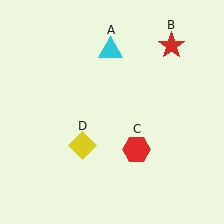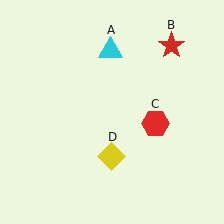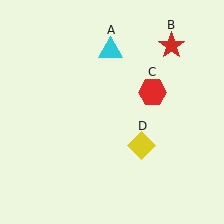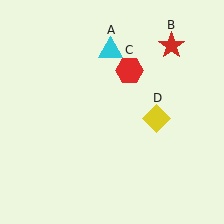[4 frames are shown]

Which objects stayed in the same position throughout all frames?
Cyan triangle (object A) and red star (object B) remained stationary.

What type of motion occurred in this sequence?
The red hexagon (object C), yellow diamond (object D) rotated counterclockwise around the center of the scene.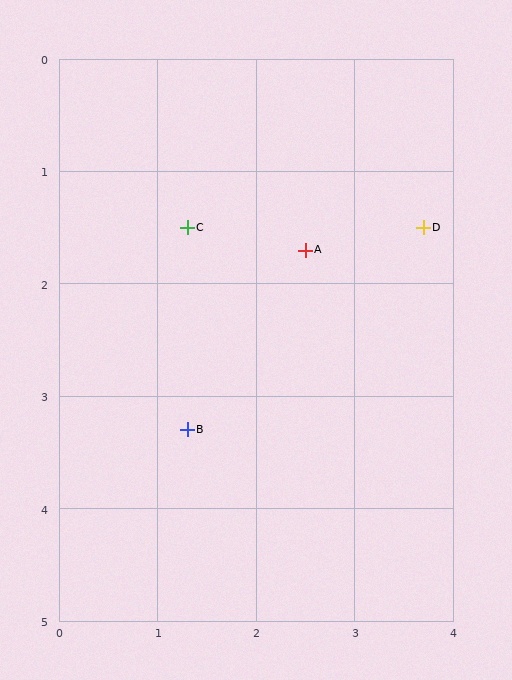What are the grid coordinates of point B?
Point B is at approximately (1.3, 3.3).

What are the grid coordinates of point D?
Point D is at approximately (3.7, 1.5).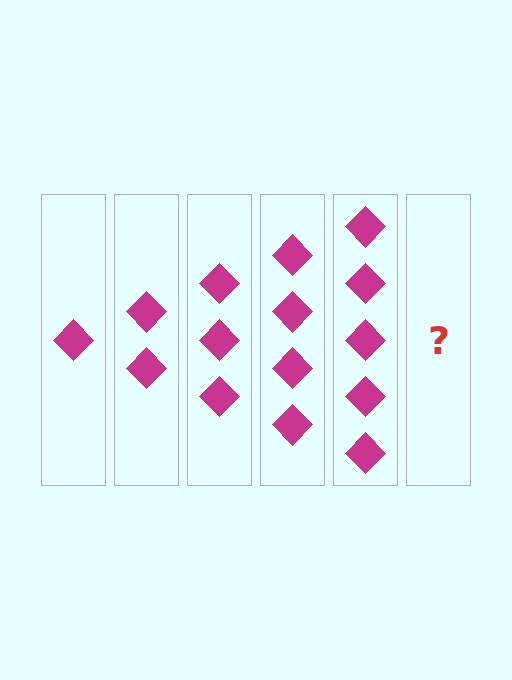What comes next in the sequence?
The next element should be 6 diamonds.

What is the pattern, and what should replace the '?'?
The pattern is that each step adds one more diamond. The '?' should be 6 diamonds.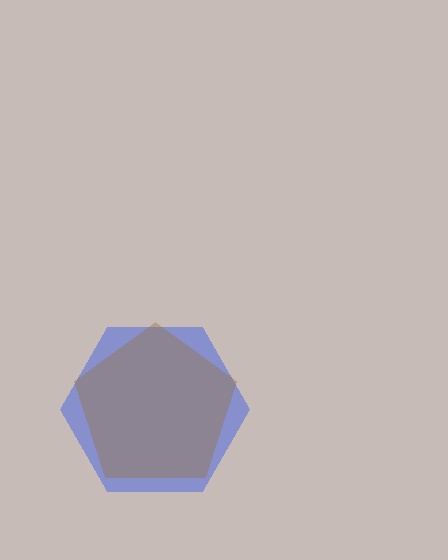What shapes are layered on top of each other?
The layered shapes are: a blue hexagon, a brown pentagon.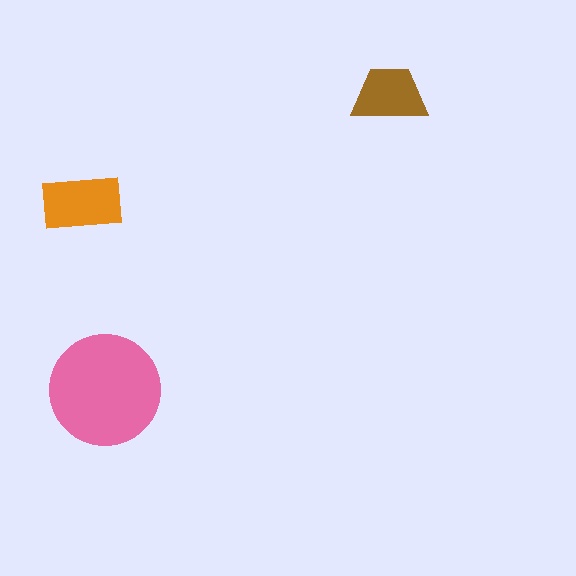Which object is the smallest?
The brown trapezoid.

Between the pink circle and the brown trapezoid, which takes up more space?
The pink circle.